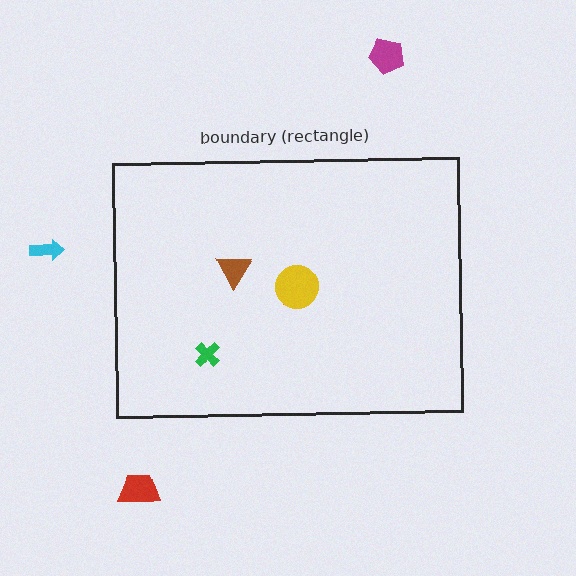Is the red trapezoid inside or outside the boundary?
Outside.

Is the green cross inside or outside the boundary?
Inside.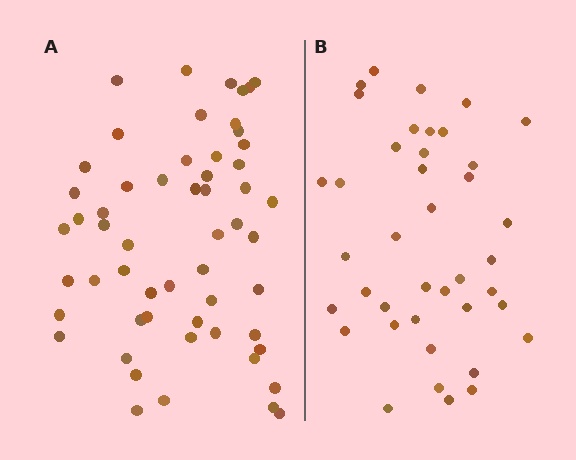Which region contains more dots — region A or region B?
Region A (the left region) has more dots.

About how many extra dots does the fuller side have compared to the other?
Region A has approximately 15 more dots than region B.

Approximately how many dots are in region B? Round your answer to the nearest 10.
About 40 dots.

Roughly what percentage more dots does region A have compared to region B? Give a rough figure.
About 40% more.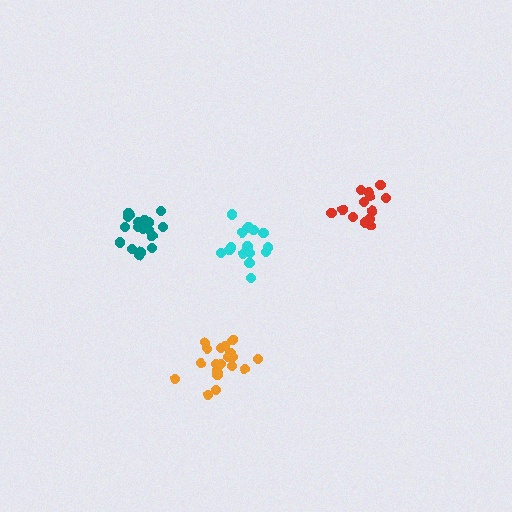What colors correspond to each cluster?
The clusters are colored: cyan, red, teal, orange.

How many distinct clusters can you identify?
There are 4 distinct clusters.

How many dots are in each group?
Group 1: 17 dots, Group 2: 14 dots, Group 3: 19 dots, Group 4: 19 dots (69 total).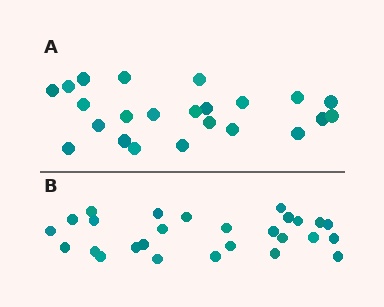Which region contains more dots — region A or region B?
Region B (the bottom region) has more dots.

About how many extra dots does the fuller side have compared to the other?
Region B has about 4 more dots than region A.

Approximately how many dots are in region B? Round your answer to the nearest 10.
About 30 dots. (The exact count is 27, which rounds to 30.)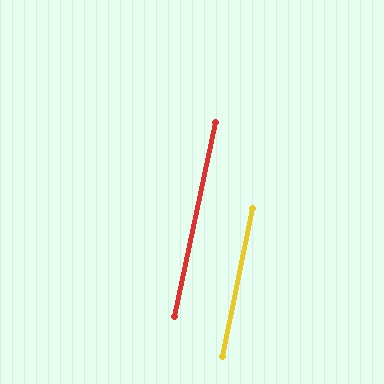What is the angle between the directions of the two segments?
Approximately 1 degree.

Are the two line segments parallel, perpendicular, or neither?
Parallel — their directions differ by only 0.8°.